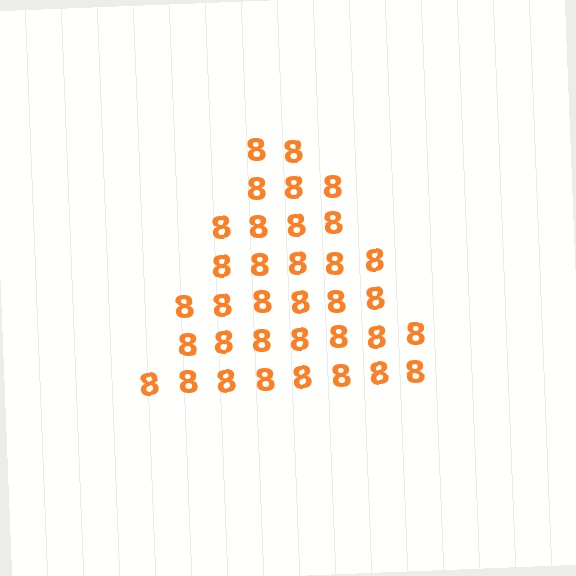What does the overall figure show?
The overall figure shows a triangle.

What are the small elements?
The small elements are digit 8's.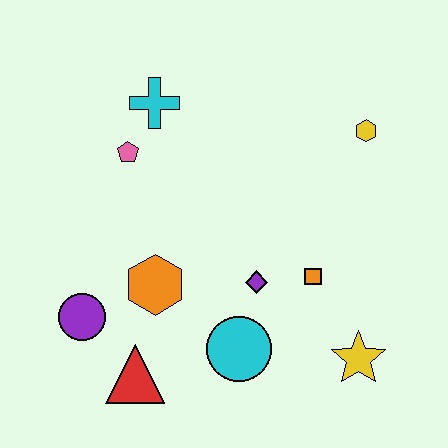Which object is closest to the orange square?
The purple diamond is closest to the orange square.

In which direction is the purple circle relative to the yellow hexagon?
The purple circle is to the left of the yellow hexagon.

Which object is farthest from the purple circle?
The yellow hexagon is farthest from the purple circle.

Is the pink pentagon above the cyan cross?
No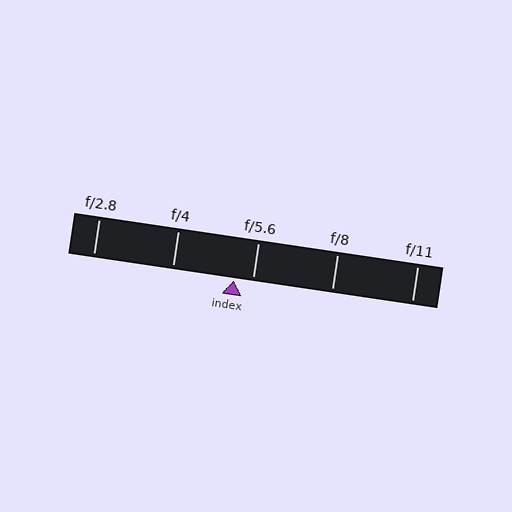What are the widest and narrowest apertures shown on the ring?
The widest aperture shown is f/2.8 and the narrowest is f/11.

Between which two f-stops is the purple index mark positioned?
The index mark is between f/4 and f/5.6.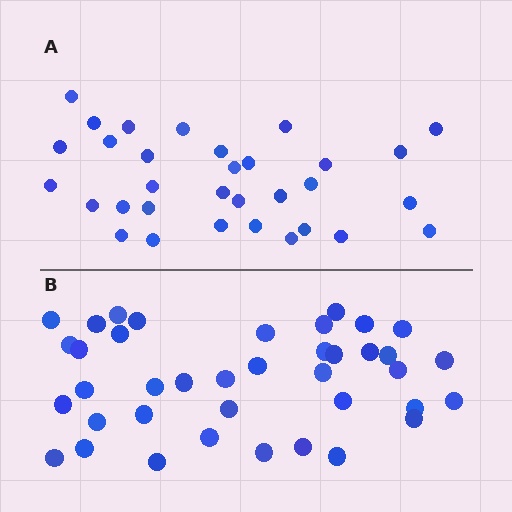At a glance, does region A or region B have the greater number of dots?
Region B (the bottom region) has more dots.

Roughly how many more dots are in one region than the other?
Region B has roughly 8 or so more dots than region A.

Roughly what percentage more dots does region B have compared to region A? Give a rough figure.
About 20% more.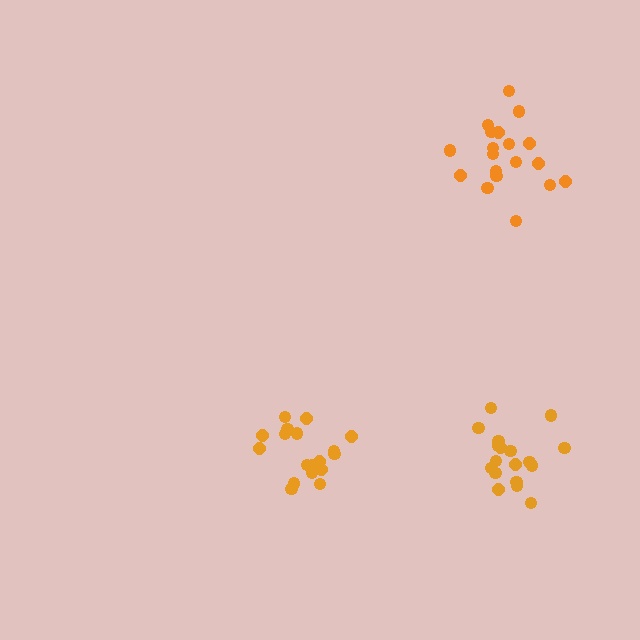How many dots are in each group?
Group 1: 19 dots, Group 2: 18 dots, Group 3: 18 dots (55 total).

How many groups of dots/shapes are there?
There are 3 groups.